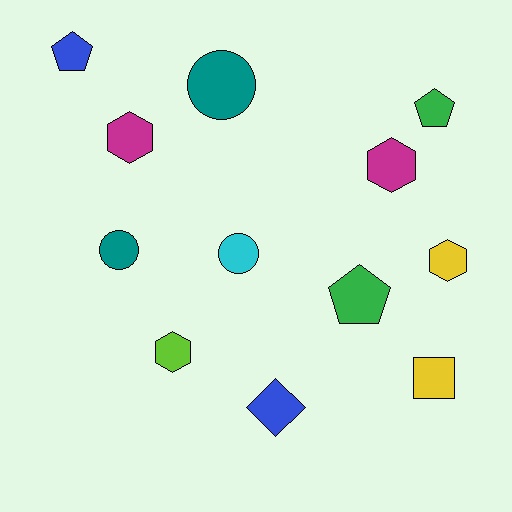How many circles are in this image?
There are 3 circles.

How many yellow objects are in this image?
There are 2 yellow objects.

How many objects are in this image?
There are 12 objects.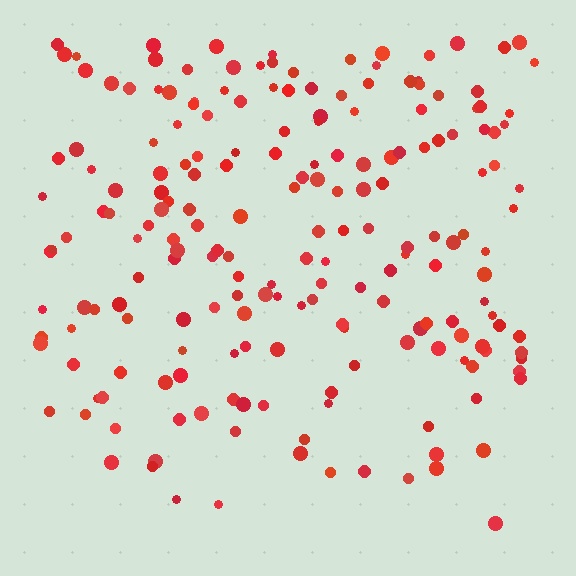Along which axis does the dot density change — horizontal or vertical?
Vertical.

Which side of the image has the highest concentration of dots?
The top.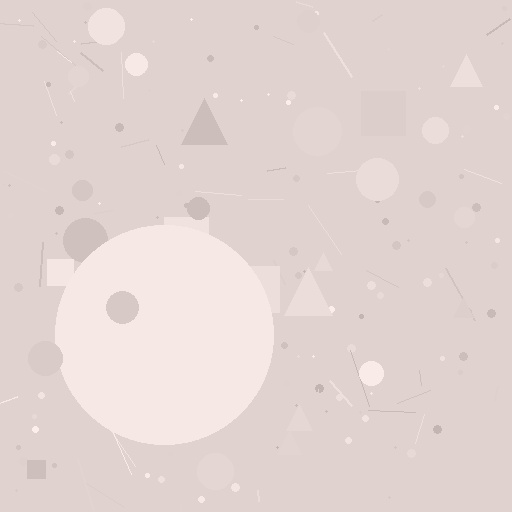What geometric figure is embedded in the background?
A circle is embedded in the background.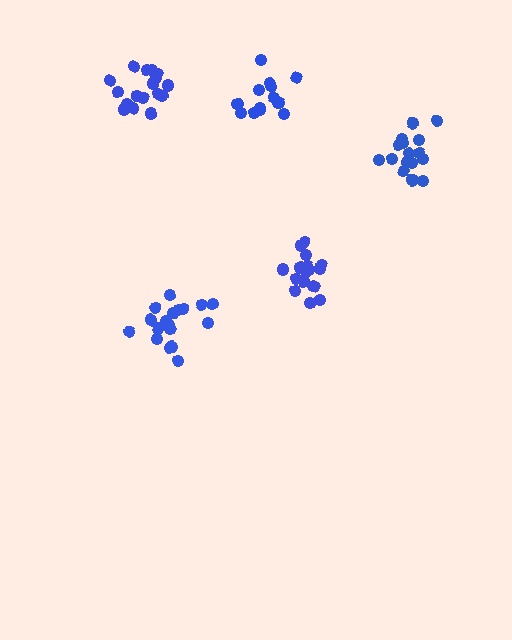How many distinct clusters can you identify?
There are 5 distinct clusters.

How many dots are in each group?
Group 1: 18 dots, Group 2: 17 dots, Group 3: 13 dots, Group 4: 18 dots, Group 5: 16 dots (82 total).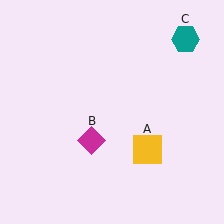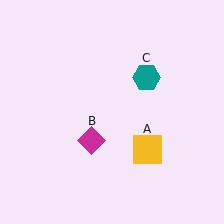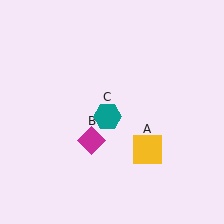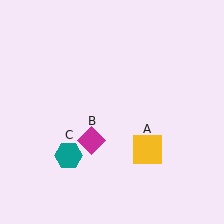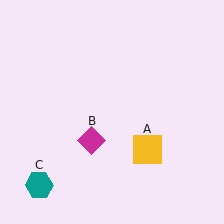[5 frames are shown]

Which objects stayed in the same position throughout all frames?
Yellow square (object A) and magenta diamond (object B) remained stationary.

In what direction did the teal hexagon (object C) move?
The teal hexagon (object C) moved down and to the left.